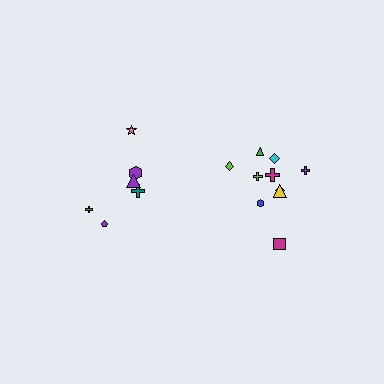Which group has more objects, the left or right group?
The right group.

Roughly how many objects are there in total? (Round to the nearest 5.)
Roughly 15 objects in total.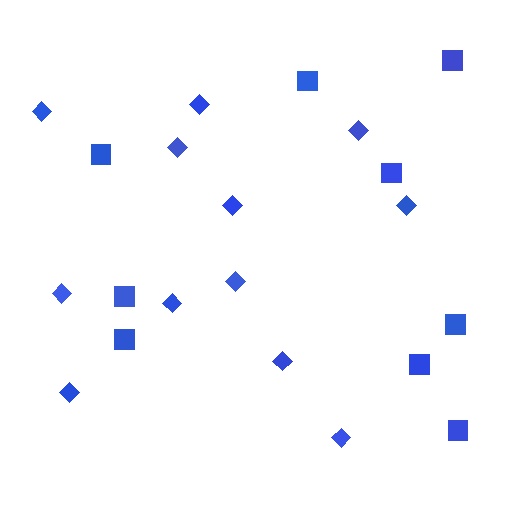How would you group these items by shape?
There are 2 groups: one group of diamonds (12) and one group of squares (9).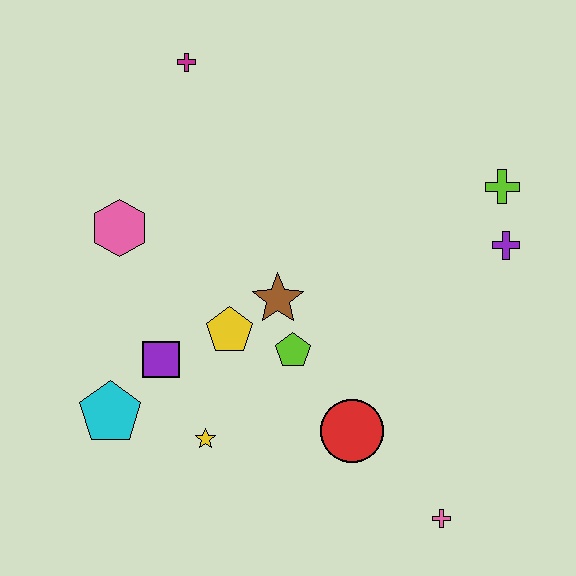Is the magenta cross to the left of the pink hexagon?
No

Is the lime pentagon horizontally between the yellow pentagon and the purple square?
No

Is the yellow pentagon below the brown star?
Yes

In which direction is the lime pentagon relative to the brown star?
The lime pentagon is below the brown star.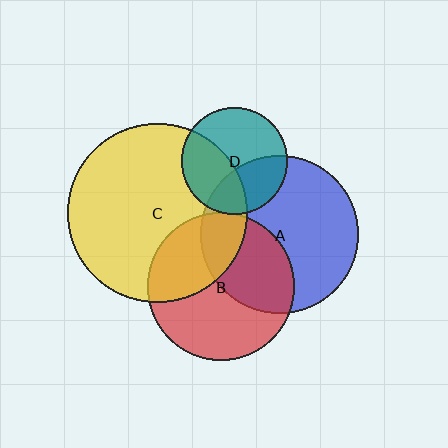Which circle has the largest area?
Circle C (yellow).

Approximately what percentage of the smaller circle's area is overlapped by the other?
Approximately 40%.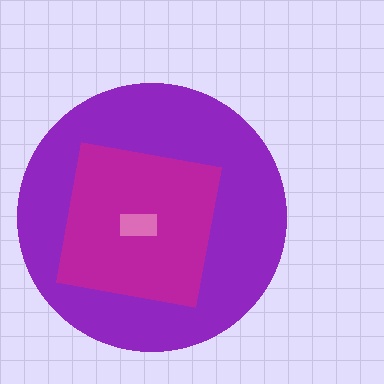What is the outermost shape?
The purple circle.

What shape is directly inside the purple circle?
The magenta square.